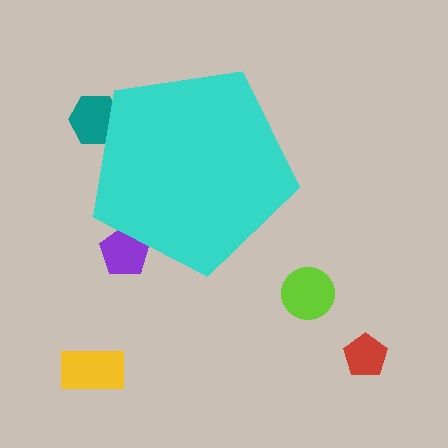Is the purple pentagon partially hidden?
Yes, the purple pentagon is partially hidden behind the cyan pentagon.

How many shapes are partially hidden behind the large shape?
2 shapes are partially hidden.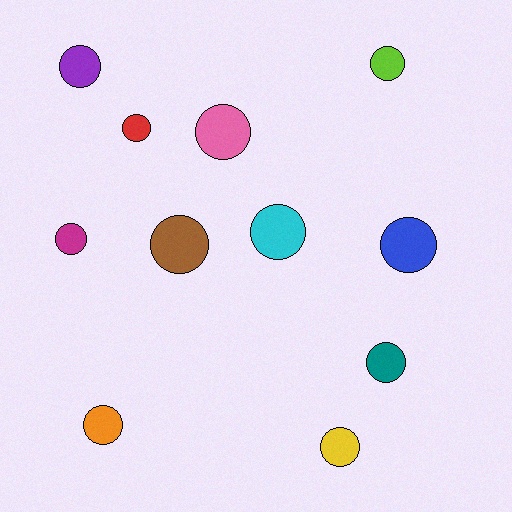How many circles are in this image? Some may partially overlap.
There are 11 circles.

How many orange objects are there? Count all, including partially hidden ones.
There is 1 orange object.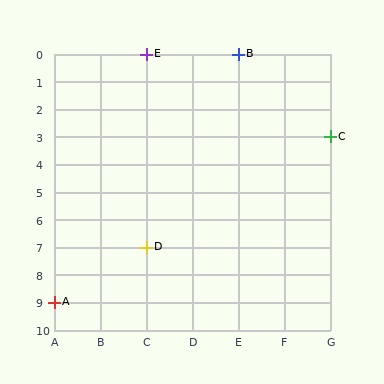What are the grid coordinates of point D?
Point D is at grid coordinates (C, 7).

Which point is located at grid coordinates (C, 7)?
Point D is at (C, 7).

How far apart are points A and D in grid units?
Points A and D are 2 columns and 2 rows apart (about 2.8 grid units diagonally).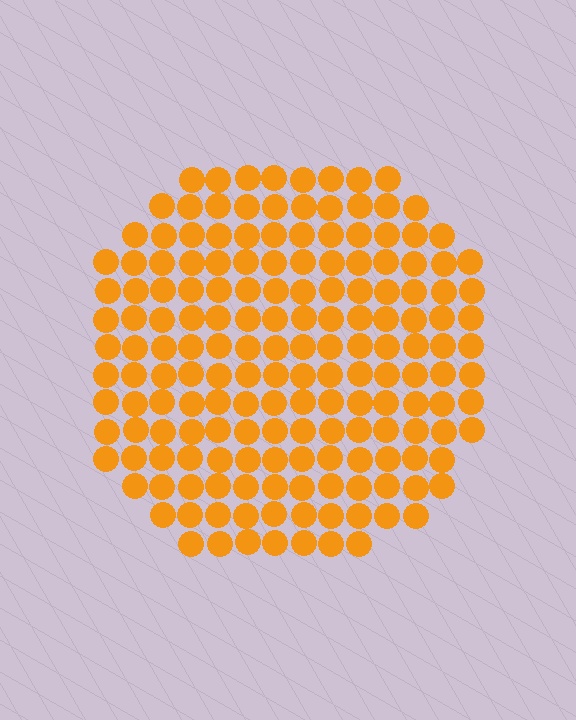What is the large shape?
The large shape is a circle.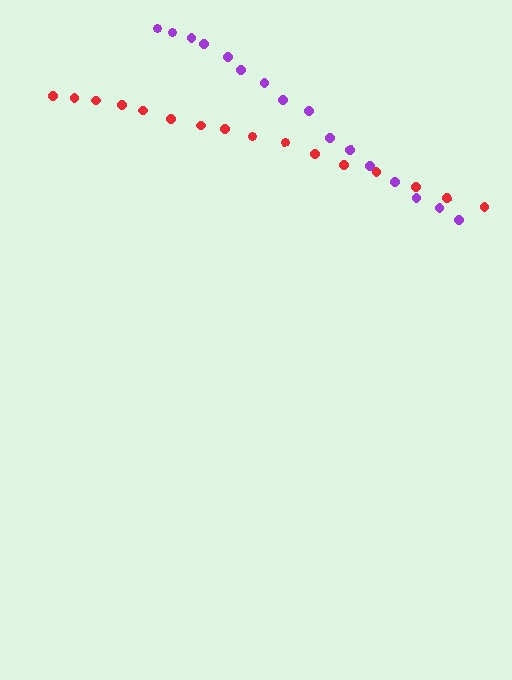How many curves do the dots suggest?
There are 2 distinct paths.